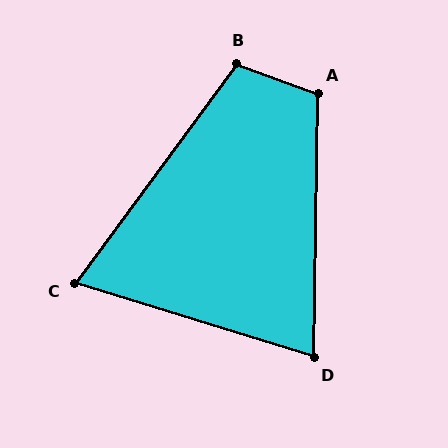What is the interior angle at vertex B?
Approximately 106 degrees (obtuse).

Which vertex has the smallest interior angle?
C, at approximately 71 degrees.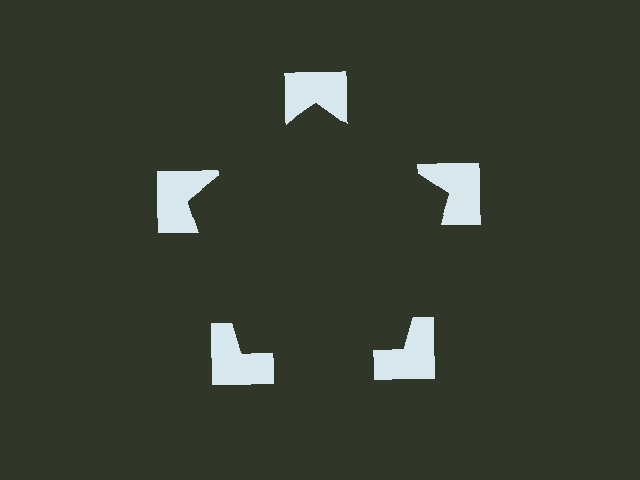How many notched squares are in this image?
There are 5 — one at each vertex of the illusory pentagon.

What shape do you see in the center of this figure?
An illusory pentagon — its edges are inferred from the aligned wedge cuts in the notched squares, not physically drawn.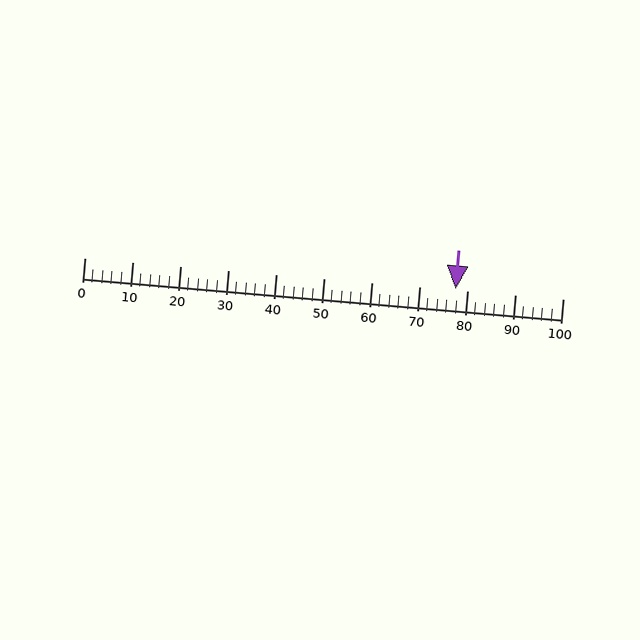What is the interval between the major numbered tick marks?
The major tick marks are spaced 10 units apart.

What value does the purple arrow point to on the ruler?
The purple arrow points to approximately 78.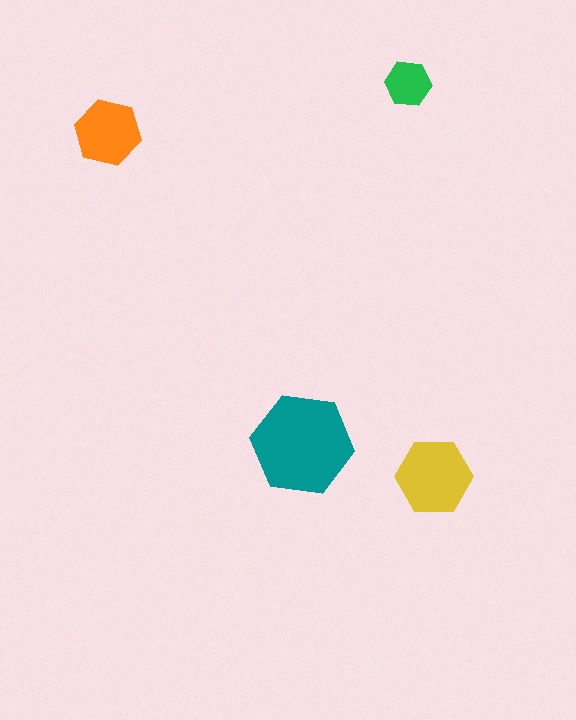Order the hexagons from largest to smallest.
the teal one, the yellow one, the orange one, the green one.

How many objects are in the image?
There are 4 objects in the image.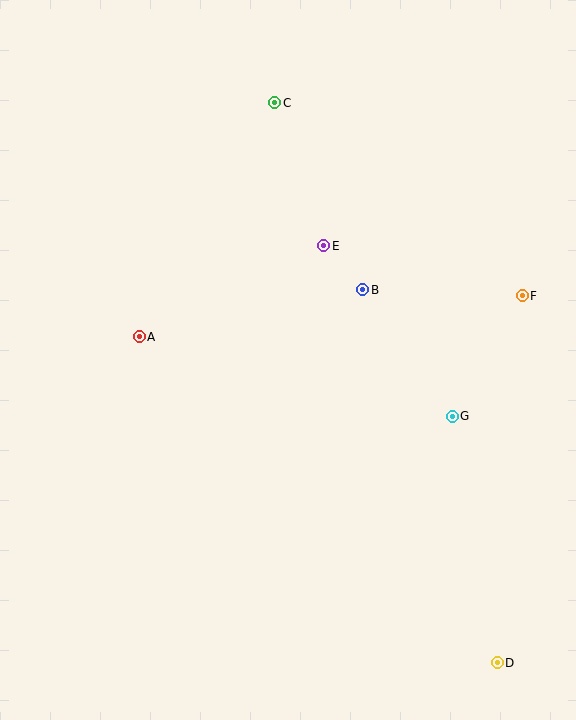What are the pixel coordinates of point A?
Point A is at (139, 337).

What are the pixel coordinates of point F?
Point F is at (522, 296).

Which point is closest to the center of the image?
Point B at (363, 290) is closest to the center.